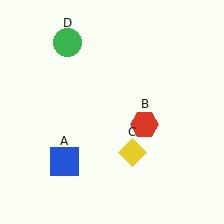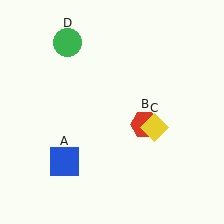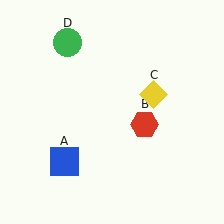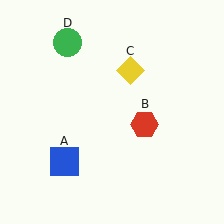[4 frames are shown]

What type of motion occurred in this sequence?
The yellow diamond (object C) rotated counterclockwise around the center of the scene.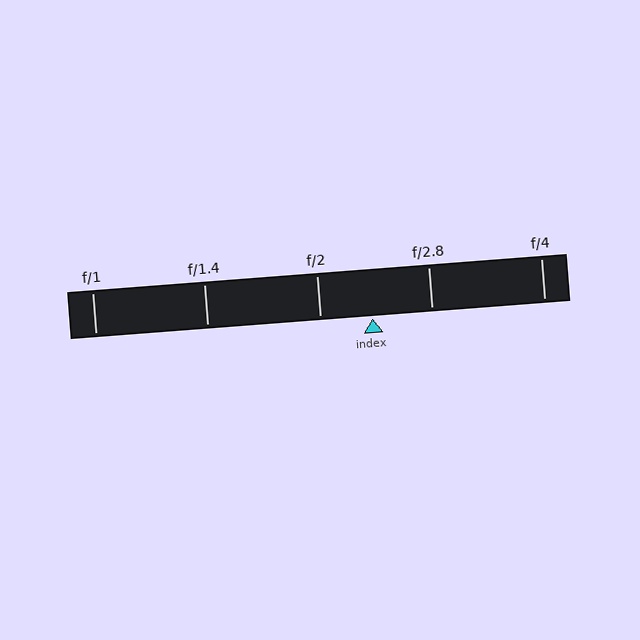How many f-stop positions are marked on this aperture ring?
There are 5 f-stop positions marked.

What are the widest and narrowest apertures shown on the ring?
The widest aperture shown is f/1 and the narrowest is f/4.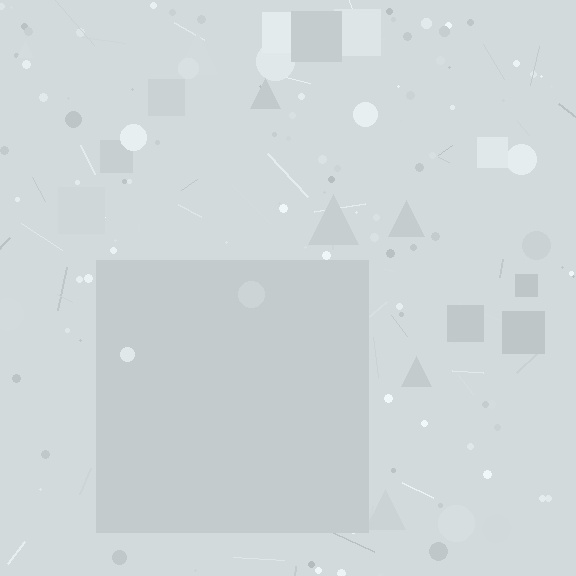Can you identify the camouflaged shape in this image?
The camouflaged shape is a square.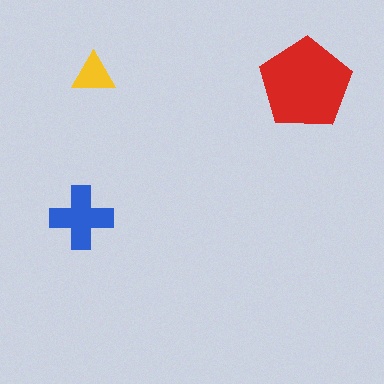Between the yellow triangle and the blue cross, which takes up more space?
The blue cross.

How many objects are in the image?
There are 3 objects in the image.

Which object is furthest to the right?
The red pentagon is rightmost.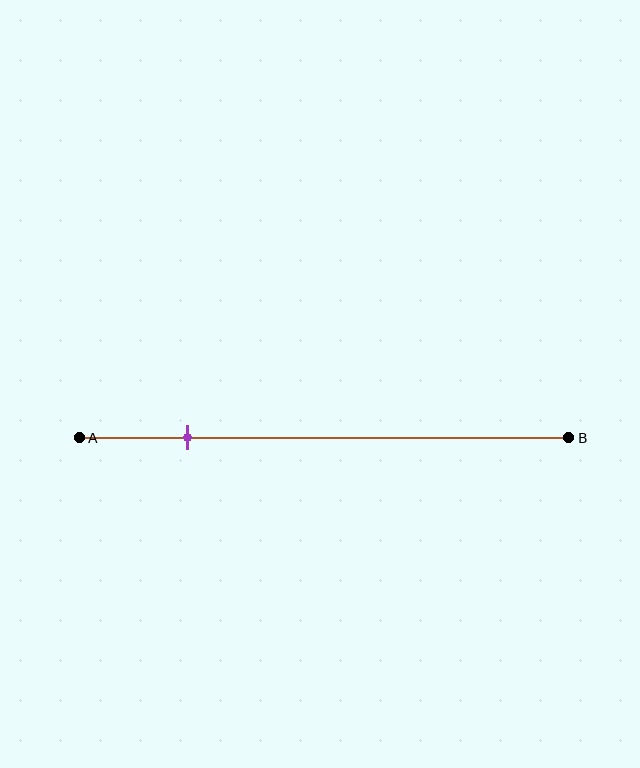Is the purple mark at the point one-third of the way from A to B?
No, the mark is at about 20% from A, not at the 33% one-third point.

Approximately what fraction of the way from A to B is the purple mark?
The purple mark is approximately 20% of the way from A to B.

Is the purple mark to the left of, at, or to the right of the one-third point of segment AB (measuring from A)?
The purple mark is to the left of the one-third point of segment AB.